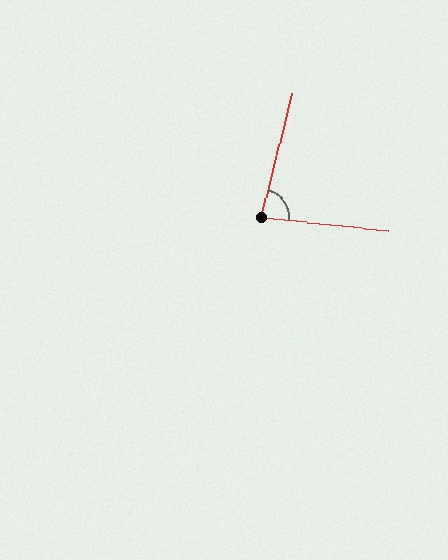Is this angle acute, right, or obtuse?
It is acute.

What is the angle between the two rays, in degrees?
Approximately 82 degrees.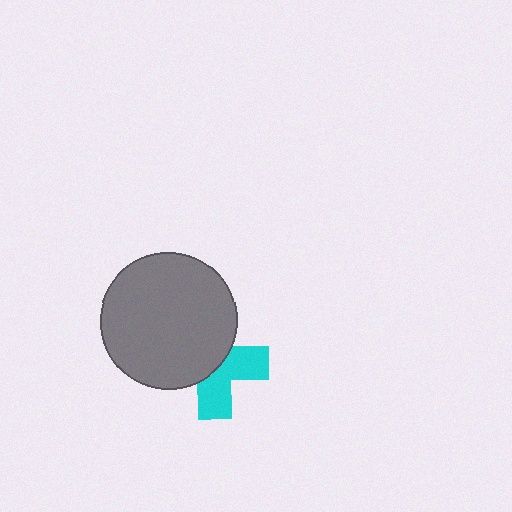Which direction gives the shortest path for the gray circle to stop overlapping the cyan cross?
Moving toward the upper-left gives the shortest separation.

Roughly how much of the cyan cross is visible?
About half of it is visible (roughly 46%).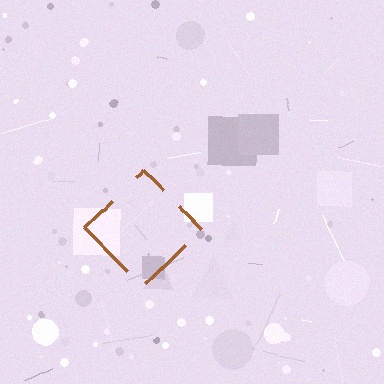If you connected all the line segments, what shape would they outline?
They would outline a diamond.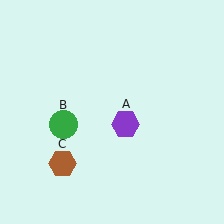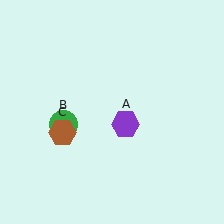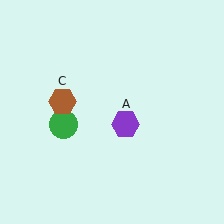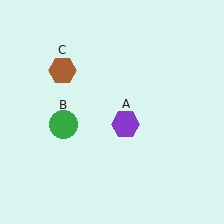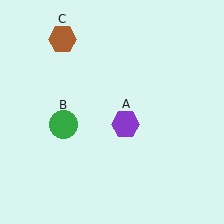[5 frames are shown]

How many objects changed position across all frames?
1 object changed position: brown hexagon (object C).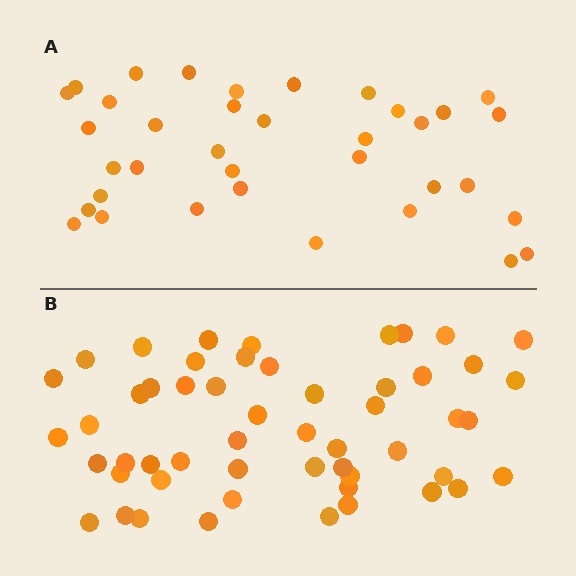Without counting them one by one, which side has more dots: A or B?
Region B (the bottom region) has more dots.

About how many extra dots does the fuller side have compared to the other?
Region B has approximately 15 more dots than region A.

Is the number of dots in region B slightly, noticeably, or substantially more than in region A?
Region B has substantially more. The ratio is roughly 1.5 to 1.